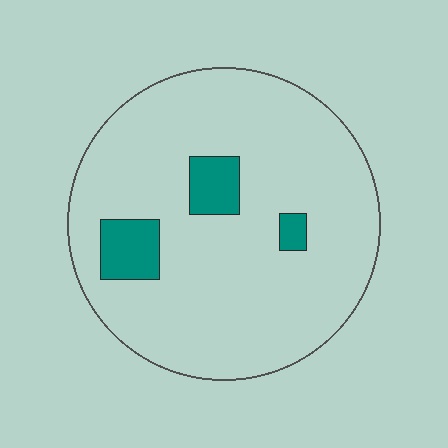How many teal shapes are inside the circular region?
3.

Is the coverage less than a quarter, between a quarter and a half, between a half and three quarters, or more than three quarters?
Less than a quarter.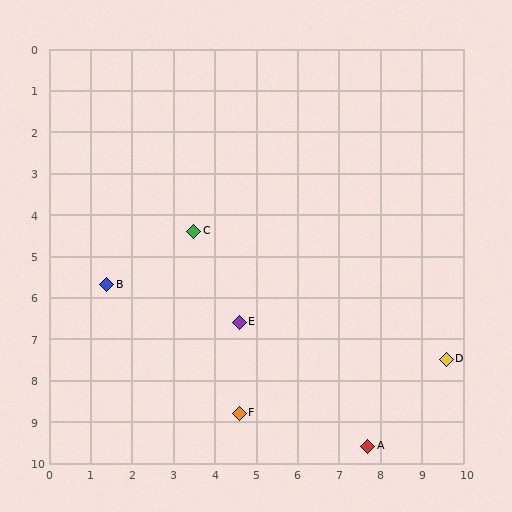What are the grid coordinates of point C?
Point C is at approximately (3.5, 4.4).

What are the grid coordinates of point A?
Point A is at approximately (7.7, 9.6).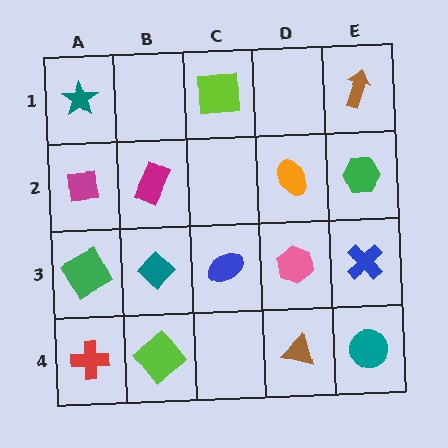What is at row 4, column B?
A lime diamond.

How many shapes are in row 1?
3 shapes.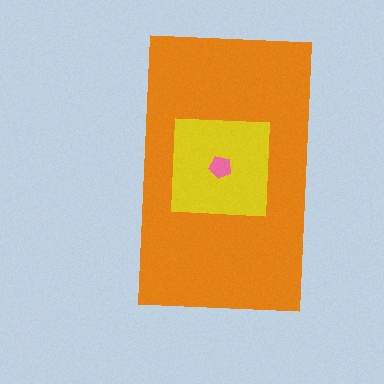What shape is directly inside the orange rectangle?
The yellow square.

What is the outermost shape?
The orange rectangle.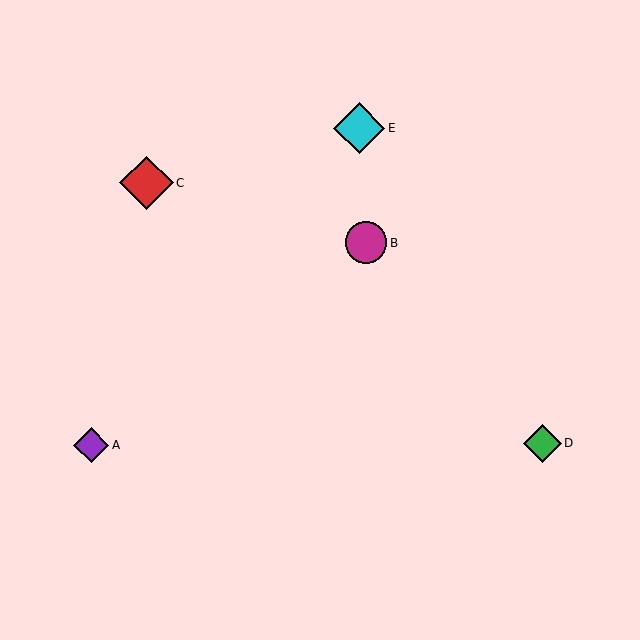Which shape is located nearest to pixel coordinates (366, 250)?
The magenta circle (labeled B) at (366, 243) is nearest to that location.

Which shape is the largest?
The red diamond (labeled C) is the largest.